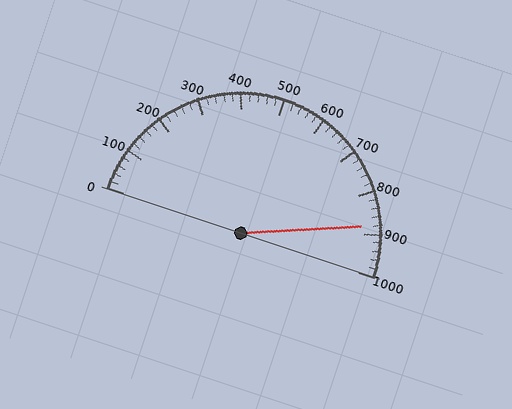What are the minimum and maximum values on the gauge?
The gauge ranges from 0 to 1000.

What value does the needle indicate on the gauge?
The needle indicates approximately 880.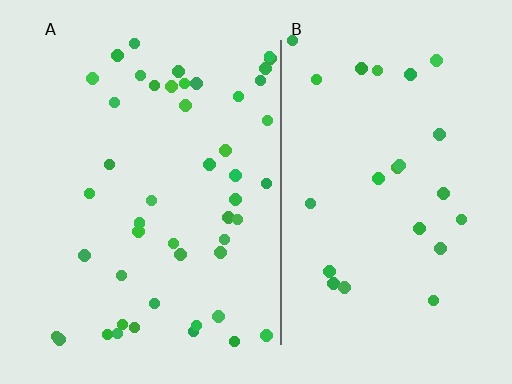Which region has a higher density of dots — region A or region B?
A (the left).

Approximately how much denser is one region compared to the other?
Approximately 2.0× — region A over region B.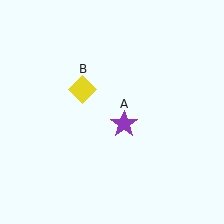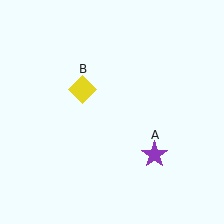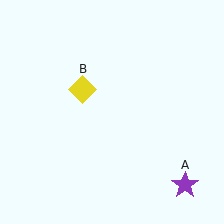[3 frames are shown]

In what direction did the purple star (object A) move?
The purple star (object A) moved down and to the right.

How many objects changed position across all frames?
1 object changed position: purple star (object A).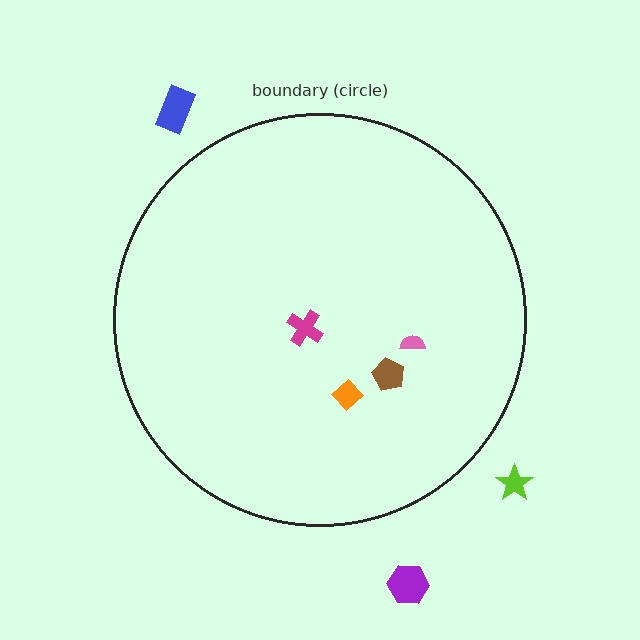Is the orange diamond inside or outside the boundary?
Inside.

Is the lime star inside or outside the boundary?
Outside.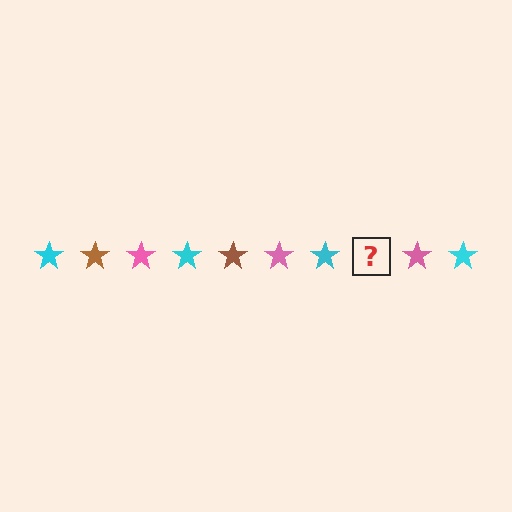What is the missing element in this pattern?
The missing element is a brown star.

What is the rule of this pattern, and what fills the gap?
The rule is that the pattern cycles through cyan, brown, pink stars. The gap should be filled with a brown star.